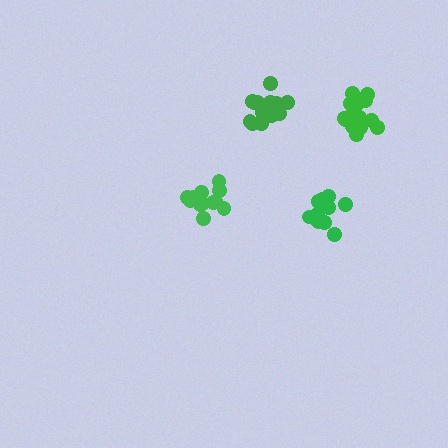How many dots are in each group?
Group 1: 12 dots, Group 2: 17 dots, Group 3: 11 dots, Group 4: 17 dots (57 total).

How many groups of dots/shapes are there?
There are 4 groups.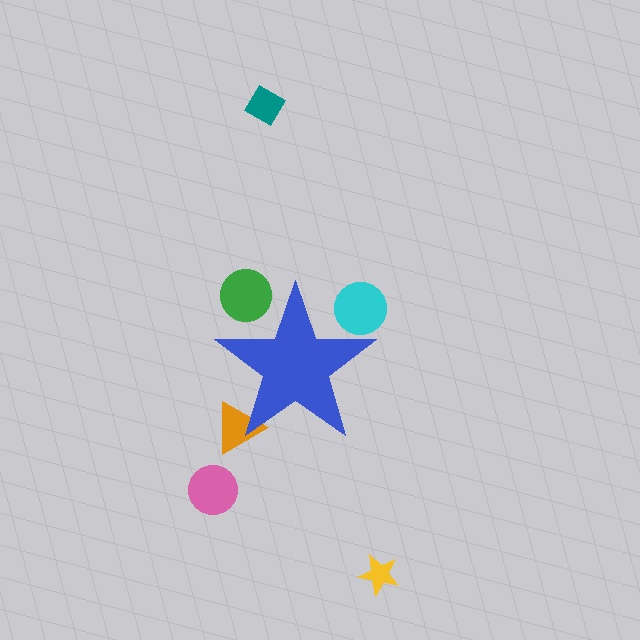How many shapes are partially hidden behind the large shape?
3 shapes are partially hidden.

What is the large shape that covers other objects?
A blue star.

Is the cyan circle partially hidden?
Yes, the cyan circle is partially hidden behind the blue star.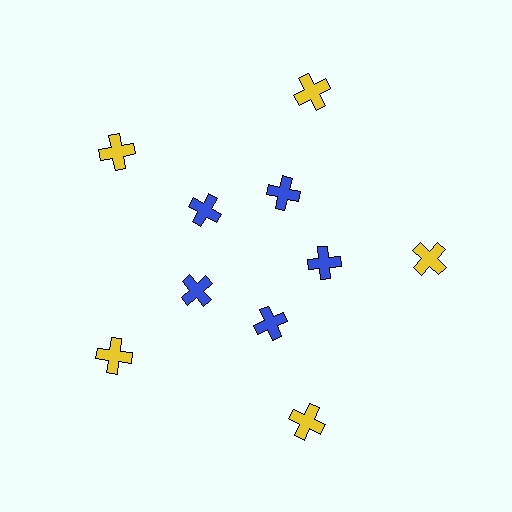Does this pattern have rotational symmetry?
Yes, this pattern has 5-fold rotational symmetry. It looks the same after rotating 72 degrees around the center.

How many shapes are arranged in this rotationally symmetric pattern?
There are 10 shapes, arranged in 5 groups of 2.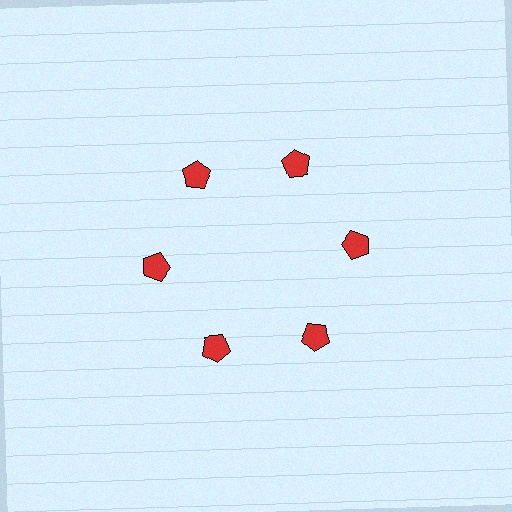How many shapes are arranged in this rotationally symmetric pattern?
There are 6 shapes, arranged in 6 groups of 1.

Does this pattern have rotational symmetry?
Yes, this pattern has 6-fold rotational symmetry. It looks the same after rotating 60 degrees around the center.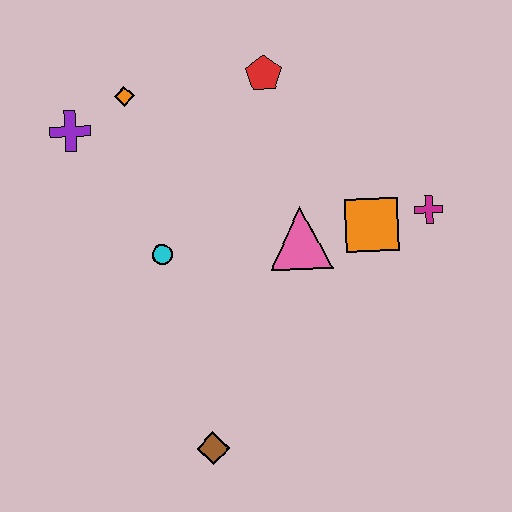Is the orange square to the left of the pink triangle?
No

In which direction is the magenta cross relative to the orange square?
The magenta cross is to the right of the orange square.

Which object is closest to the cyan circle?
The pink triangle is closest to the cyan circle.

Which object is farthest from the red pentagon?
The brown diamond is farthest from the red pentagon.